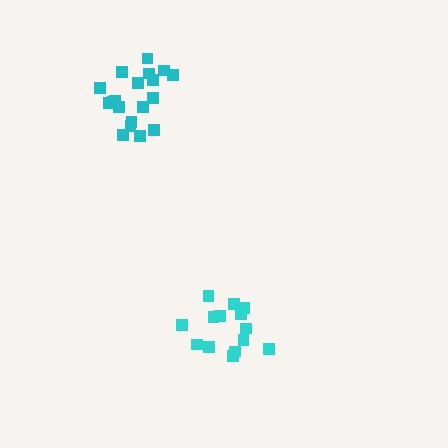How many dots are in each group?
Group 1: 14 dots, Group 2: 19 dots (33 total).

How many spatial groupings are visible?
There are 2 spatial groupings.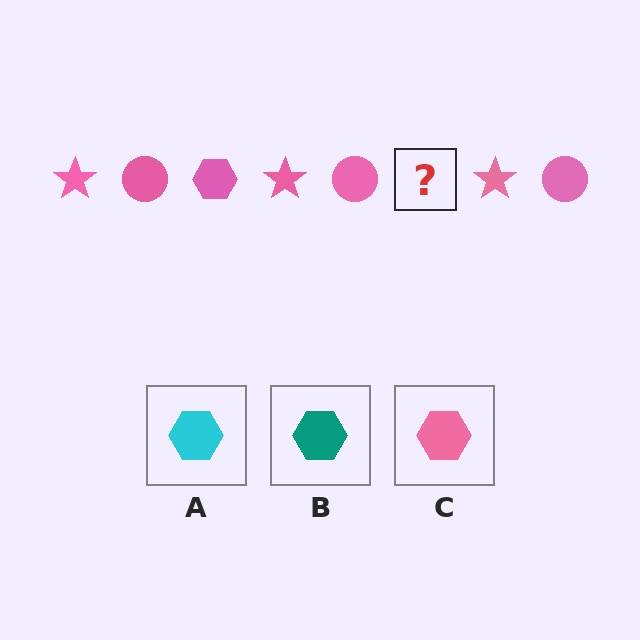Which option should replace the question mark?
Option C.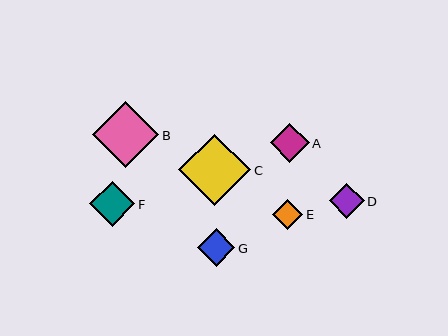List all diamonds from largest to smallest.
From largest to smallest: C, B, F, A, G, D, E.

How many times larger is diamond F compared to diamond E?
Diamond F is approximately 1.5 times the size of diamond E.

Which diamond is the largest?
Diamond C is the largest with a size of approximately 72 pixels.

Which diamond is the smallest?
Diamond E is the smallest with a size of approximately 30 pixels.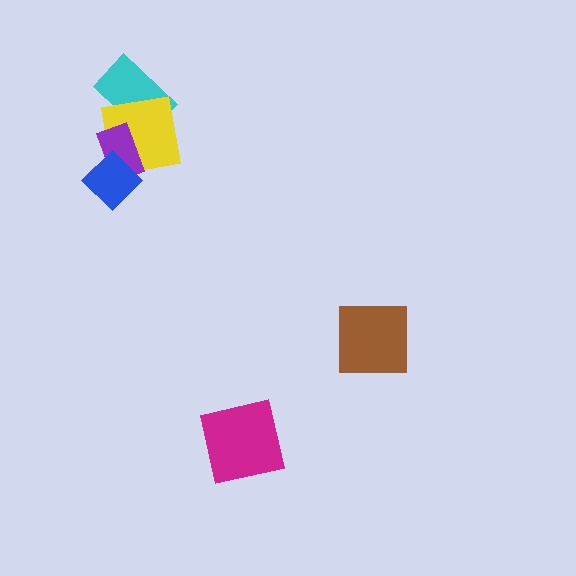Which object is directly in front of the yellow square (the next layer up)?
The purple rectangle is directly in front of the yellow square.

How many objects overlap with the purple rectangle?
2 objects overlap with the purple rectangle.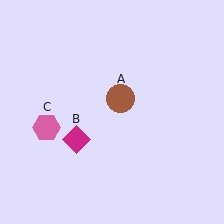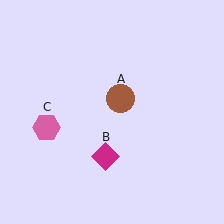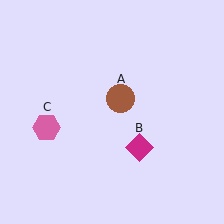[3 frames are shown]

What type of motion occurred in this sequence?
The magenta diamond (object B) rotated counterclockwise around the center of the scene.